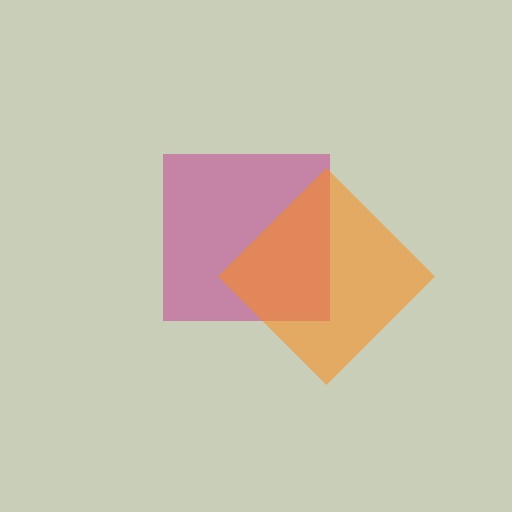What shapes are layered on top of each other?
The layered shapes are: a magenta square, an orange diamond.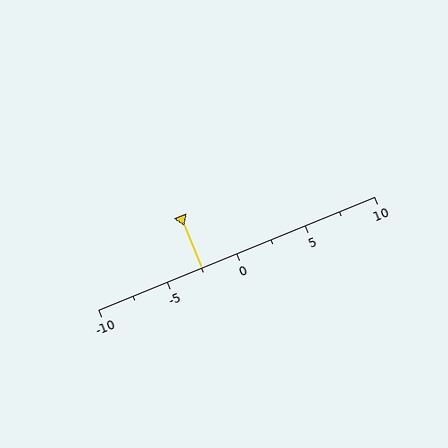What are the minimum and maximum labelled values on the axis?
The axis runs from -10 to 10.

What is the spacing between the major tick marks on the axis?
The major ticks are spaced 5 apart.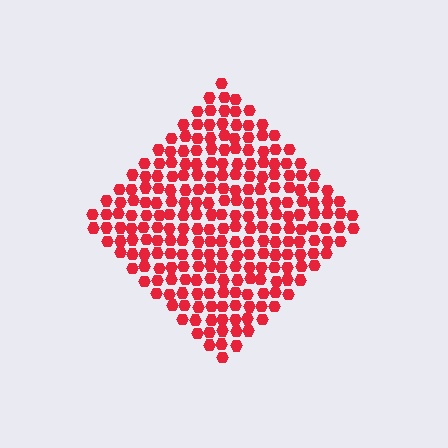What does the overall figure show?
The overall figure shows a diamond.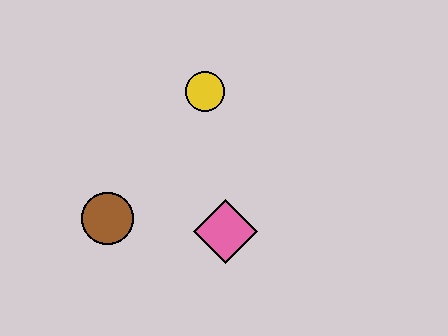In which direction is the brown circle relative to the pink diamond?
The brown circle is to the left of the pink diamond.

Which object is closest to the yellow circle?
The pink diamond is closest to the yellow circle.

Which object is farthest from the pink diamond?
The yellow circle is farthest from the pink diamond.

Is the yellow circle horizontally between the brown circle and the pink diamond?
Yes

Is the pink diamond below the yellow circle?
Yes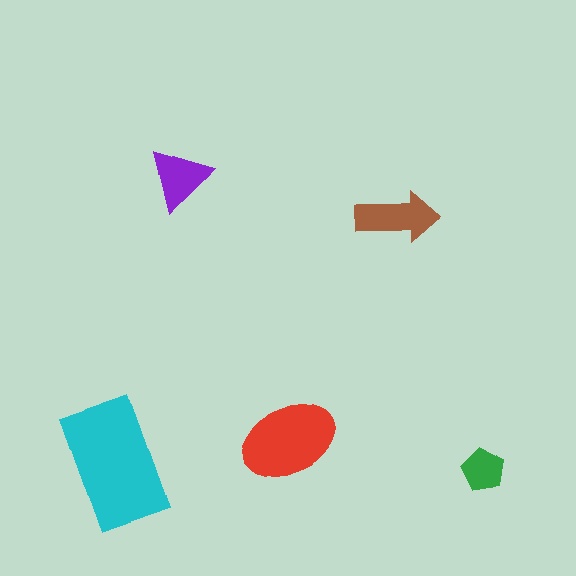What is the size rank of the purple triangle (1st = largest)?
4th.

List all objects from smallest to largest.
The green pentagon, the purple triangle, the brown arrow, the red ellipse, the cyan rectangle.